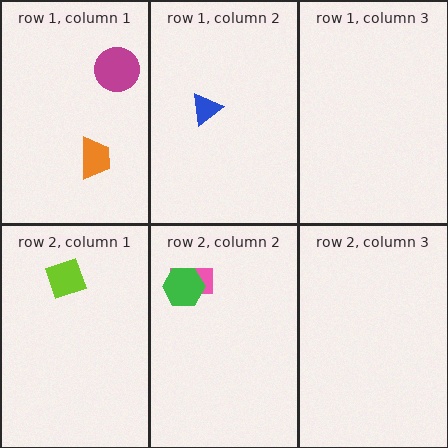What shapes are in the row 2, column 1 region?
The lime square.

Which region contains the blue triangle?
The row 1, column 2 region.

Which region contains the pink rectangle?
The row 2, column 2 region.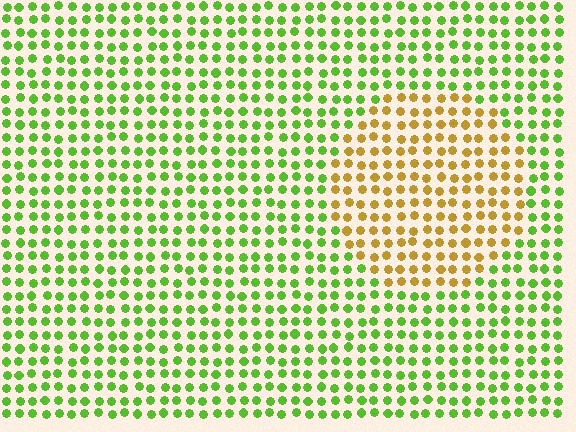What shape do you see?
I see a circle.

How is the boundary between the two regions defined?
The boundary is defined purely by a slight shift in hue (about 59 degrees). Spacing, size, and orientation are identical on both sides.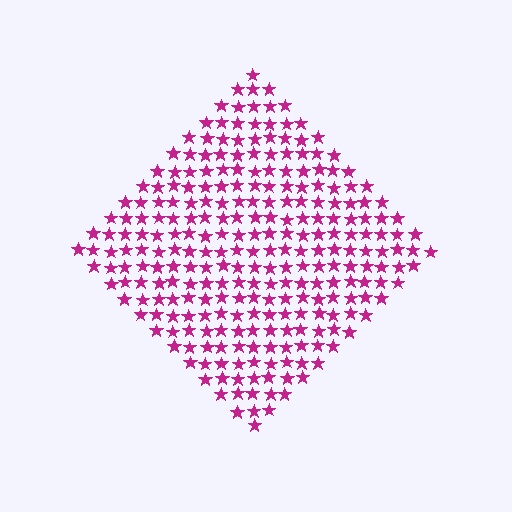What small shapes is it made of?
It is made of small stars.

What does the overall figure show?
The overall figure shows a diamond.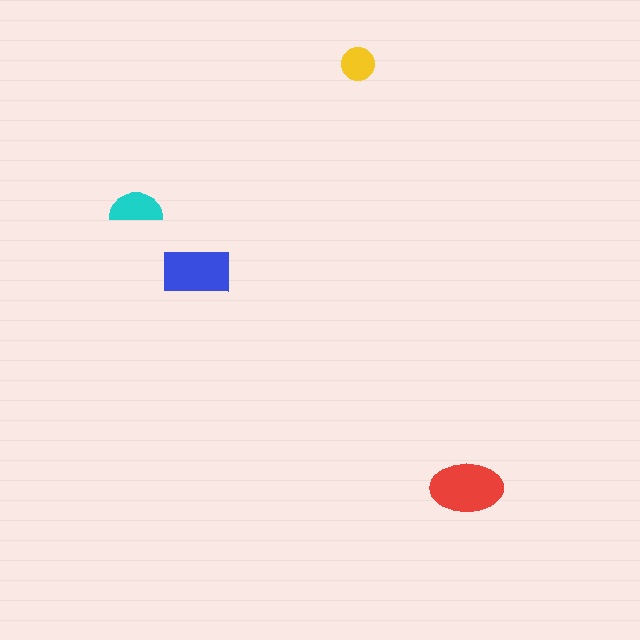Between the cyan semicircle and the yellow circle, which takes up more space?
The cyan semicircle.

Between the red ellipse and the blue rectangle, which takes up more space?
The red ellipse.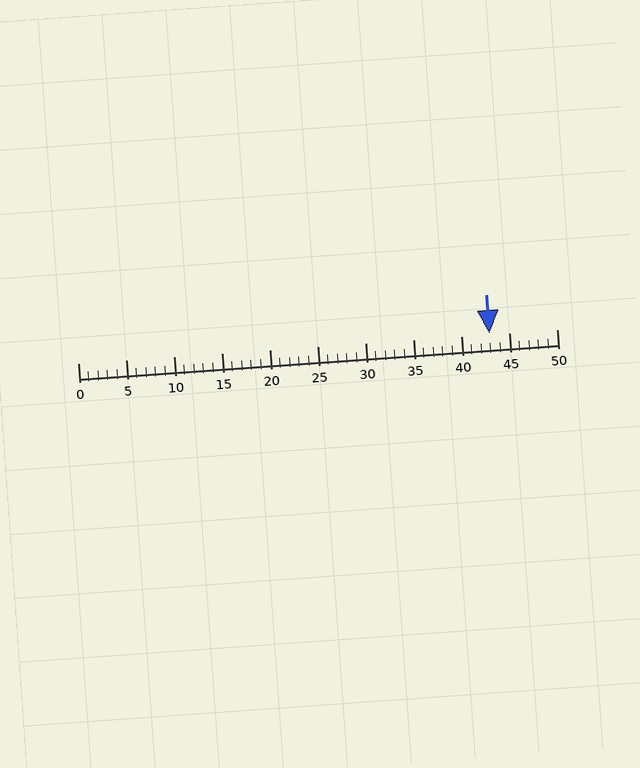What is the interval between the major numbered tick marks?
The major tick marks are spaced 5 units apart.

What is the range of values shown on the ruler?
The ruler shows values from 0 to 50.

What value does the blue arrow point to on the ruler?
The blue arrow points to approximately 43.